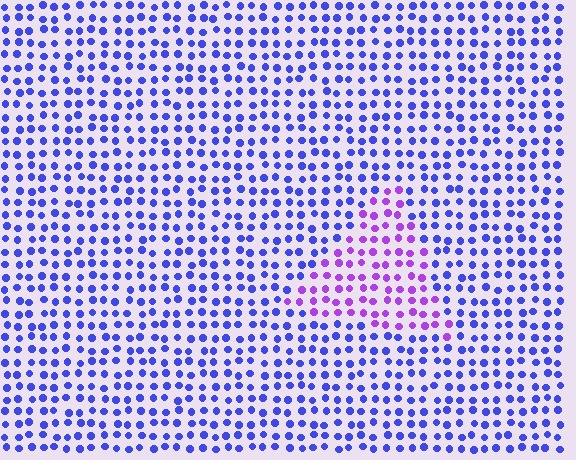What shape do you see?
I see a triangle.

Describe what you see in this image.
The image is filled with small blue elements in a uniform arrangement. A triangle-shaped region is visible where the elements are tinted to a slightly different hue, forming a subtle color boundary.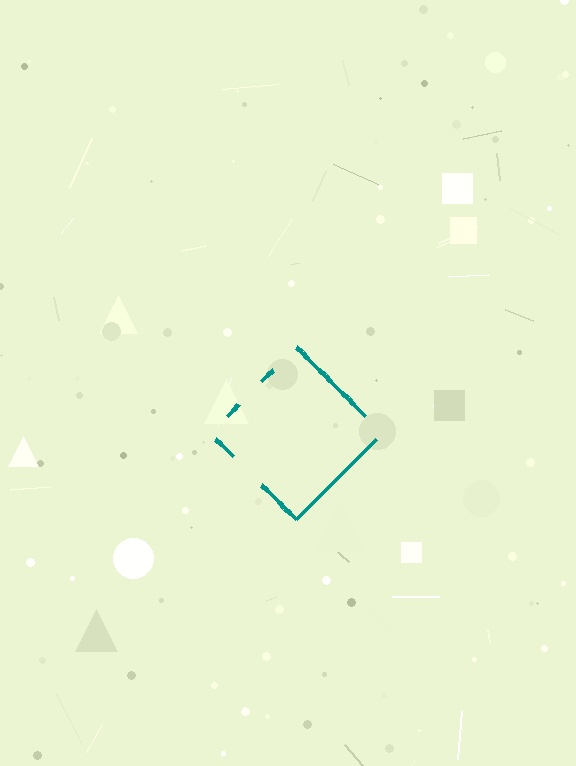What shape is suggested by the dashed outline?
The dashed outline suggests a diamond.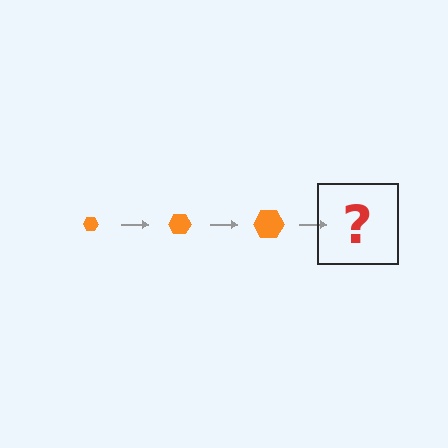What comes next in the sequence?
The next element should be an orange hexagon, larger than the previous one.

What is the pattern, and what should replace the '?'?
The pattern is that the hexagon gets progressively larger each step. The '?' should be an orange hexagon, larger than the previous one.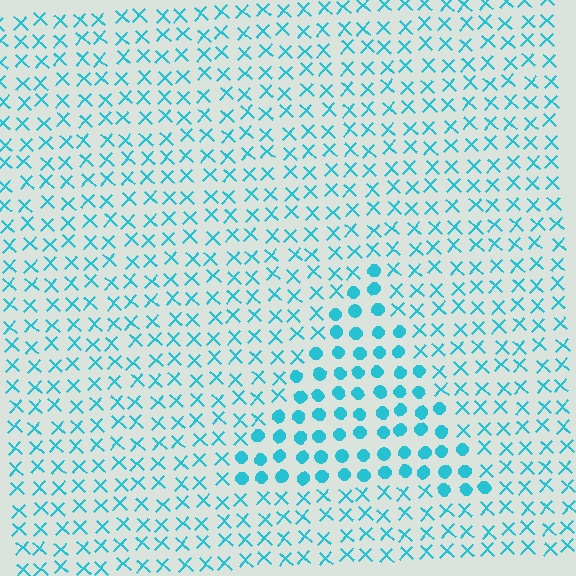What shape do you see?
I see a triangle.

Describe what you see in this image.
The image is filled with small cyan elements arranged in a uniform grid. A triangle-shaped region contains circles, while the surrounding area contains X marks. The boundary is defined purely by the change in element shape.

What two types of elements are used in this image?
The image uses circles inside the triangle region and X marks outside it.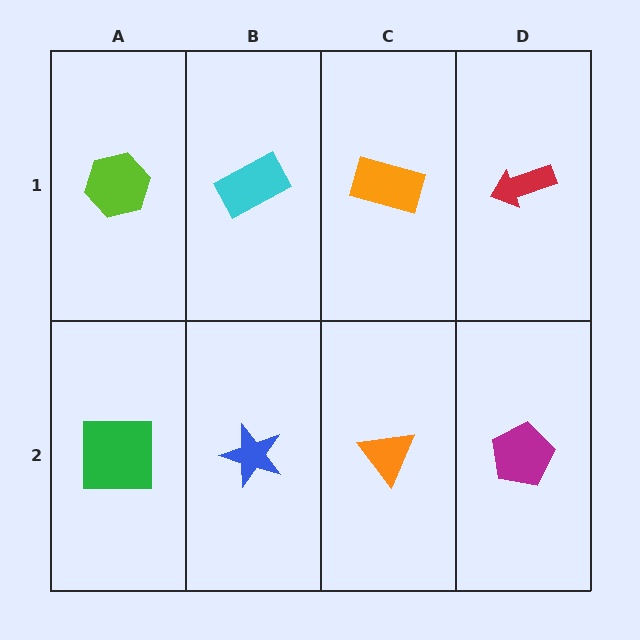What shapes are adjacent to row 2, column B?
A cyan rectangle (row 1, column B), a green square (row 2, column A), an orange triangle (row 2, column C).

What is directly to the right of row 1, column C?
A red arrow.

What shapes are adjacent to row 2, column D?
A red arrow (row 1, column D), an orange triangle (row 2, column C).